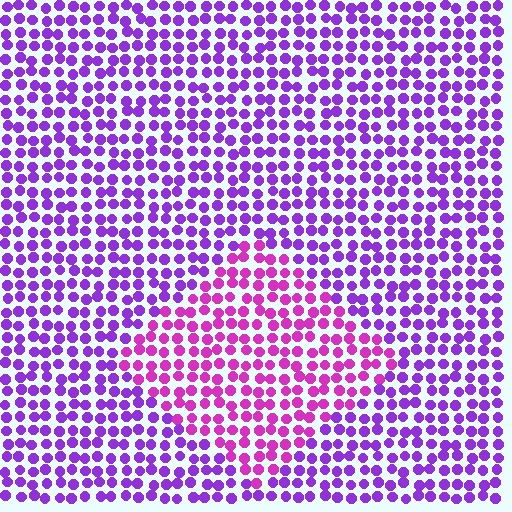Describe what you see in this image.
The image is filled with small purple elements in a uniform arrangement. A diamond-shaped region is visible where the elements are tinted to a slightly different hue, forming a subtle color boundary.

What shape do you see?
I see a diamond.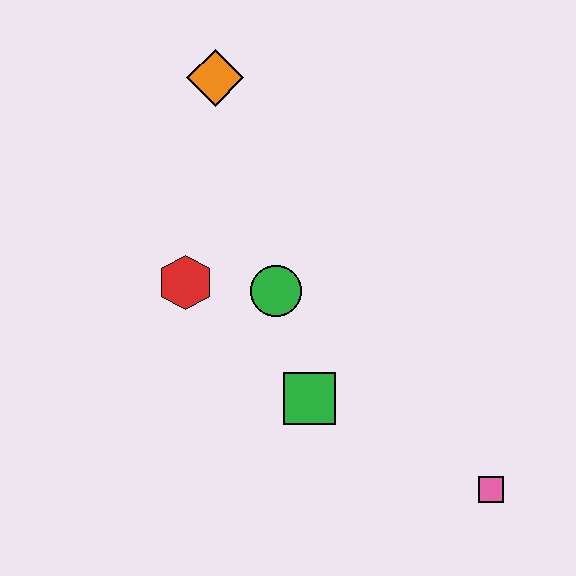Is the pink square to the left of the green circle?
No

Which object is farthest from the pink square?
The orange diamond is farthest from the pink square.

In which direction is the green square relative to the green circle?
The green square is below the green circle.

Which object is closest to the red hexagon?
The green circle is closest to the red hexagon.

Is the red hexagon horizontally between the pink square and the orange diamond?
No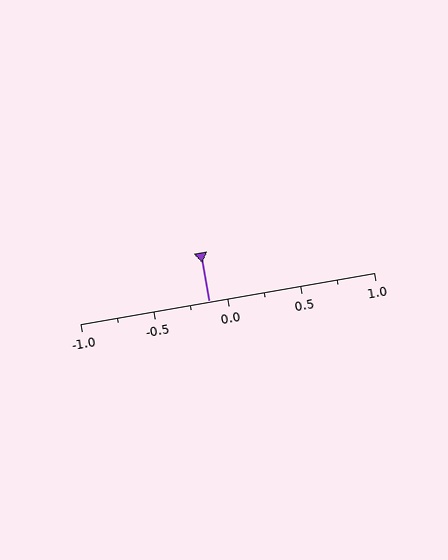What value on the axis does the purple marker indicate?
The marker indicates approximately -0.12.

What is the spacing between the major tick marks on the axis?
The major ticks are spaced 0.5 apart.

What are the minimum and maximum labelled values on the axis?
The axis runs from -1.0 to 1.0.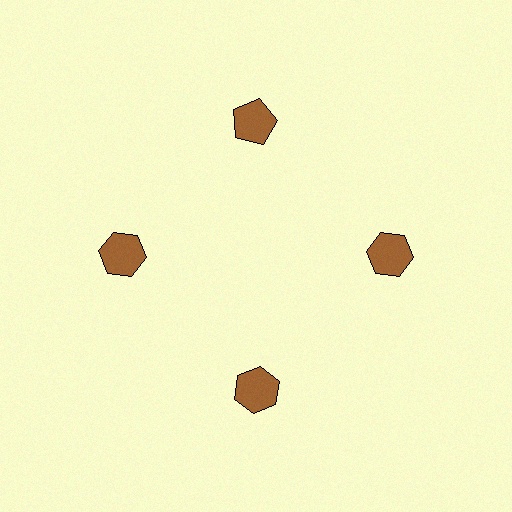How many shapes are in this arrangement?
There are 4 shapes arranged in a ring pattern.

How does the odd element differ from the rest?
It has a different shape: pentagon instead of hexagon.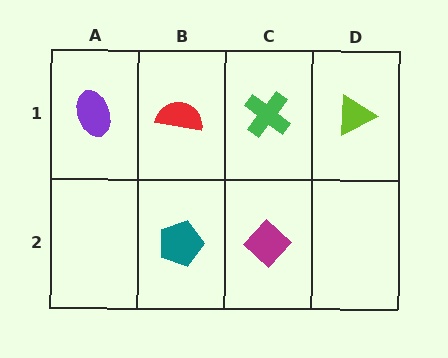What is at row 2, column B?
A teal pentagon.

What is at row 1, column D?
A lime triangle.